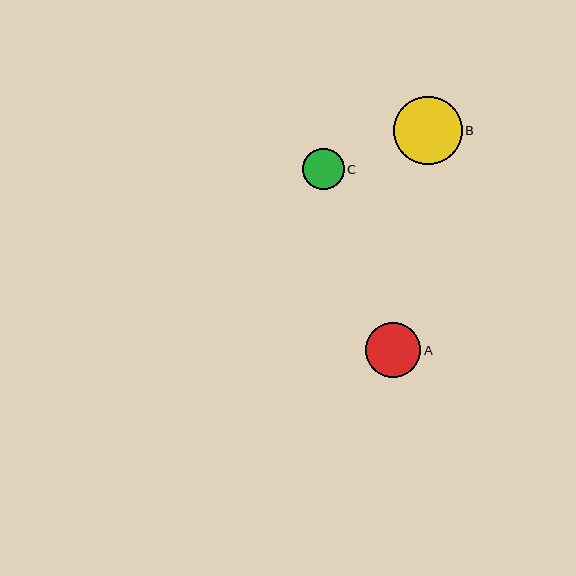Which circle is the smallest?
Circle C is the smallest with a size of approximately 41 pixels.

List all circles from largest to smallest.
From largest to smallest: B, A, C.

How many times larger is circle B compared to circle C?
Circle B is approximately 1.7 times the size of circle C.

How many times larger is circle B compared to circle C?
Circle B is approximately 1.7 times the size of circle C.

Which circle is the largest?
Circle B is the largest with a size of approximately 69 pixels.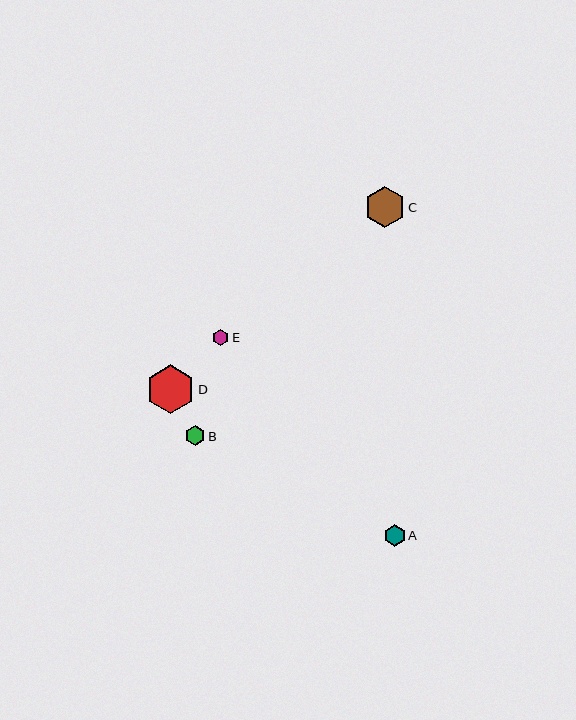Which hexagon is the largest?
Hexagon D is the largest with a size of approximately 49 pixels.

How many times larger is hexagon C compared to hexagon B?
Hexagon C is approximately 2.0 times the size of hexagon B.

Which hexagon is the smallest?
Hexagon E is the smallest with a size of approximately 16 pixels.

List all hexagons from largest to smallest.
From largest to smallest: D, C, A, B, E.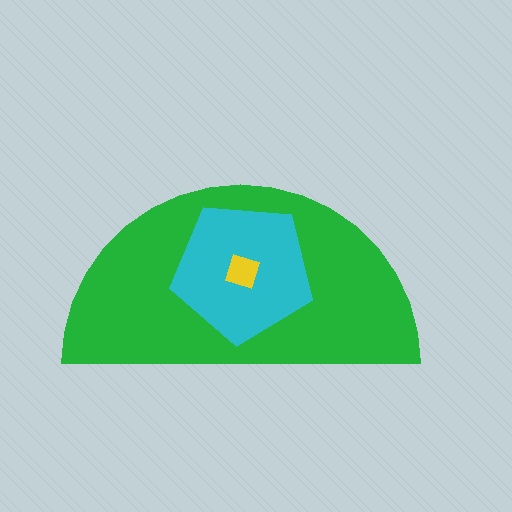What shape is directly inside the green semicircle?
The cyan pentagon.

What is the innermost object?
The yellow diamond.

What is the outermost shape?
The green semicircle.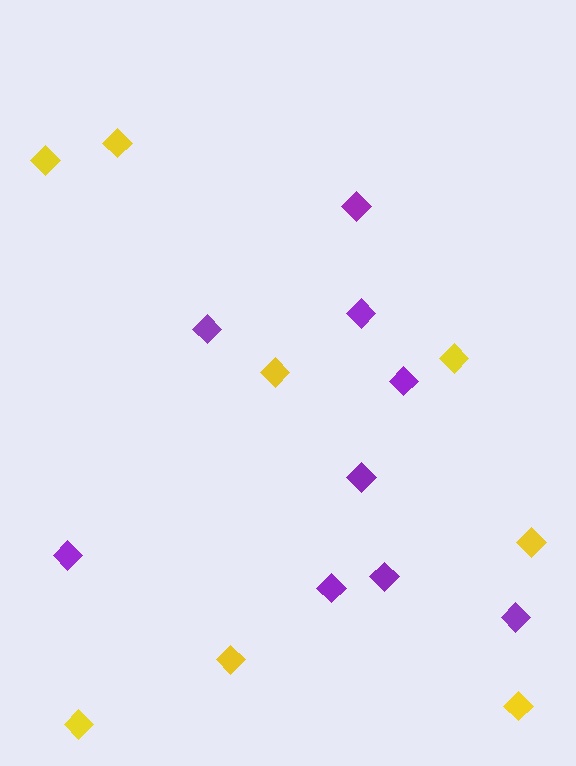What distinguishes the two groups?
There are 2 groups: one group of purple diamonds (9) and one group of yellow diamonds (8).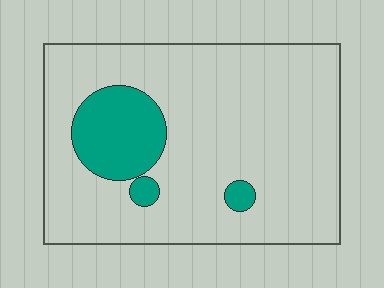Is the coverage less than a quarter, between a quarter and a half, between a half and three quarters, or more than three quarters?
Less than a quarter.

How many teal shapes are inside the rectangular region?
3.